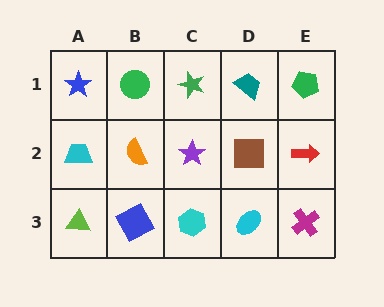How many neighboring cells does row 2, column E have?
3.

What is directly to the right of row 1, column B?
A green star.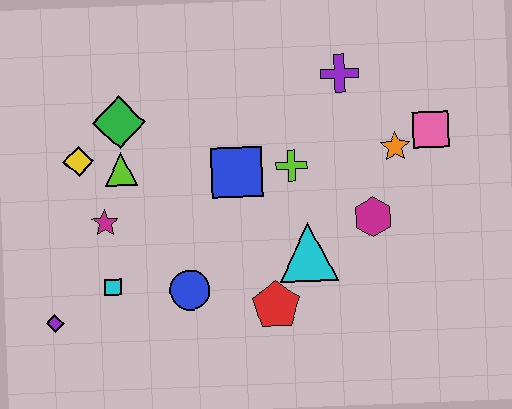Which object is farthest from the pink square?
The purple diamond is farthest from the pink square.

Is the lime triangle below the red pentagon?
No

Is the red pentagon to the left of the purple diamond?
No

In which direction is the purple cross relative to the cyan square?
The purple cross is to the right of the cyan square.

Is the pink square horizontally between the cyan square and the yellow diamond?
No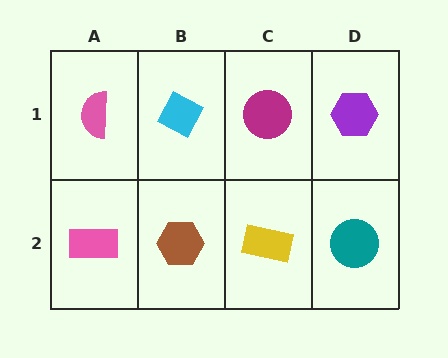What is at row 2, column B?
A brown hexagon.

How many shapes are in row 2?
4 shapes.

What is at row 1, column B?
A cyan diamond.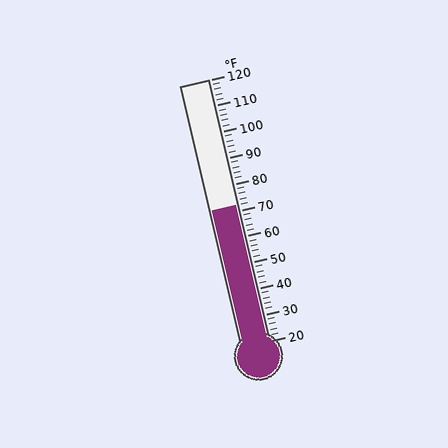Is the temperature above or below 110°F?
The temperature is below 110°F.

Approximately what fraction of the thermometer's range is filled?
The thermometer is filled to approximately 50% of its range.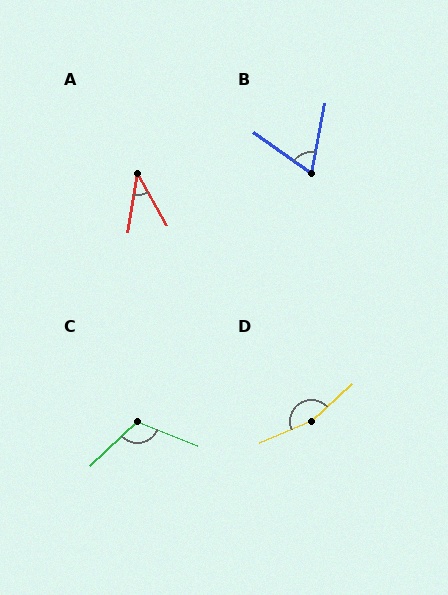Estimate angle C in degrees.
Approximately 115 degrees.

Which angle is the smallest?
A, at approximately 39 degrees.